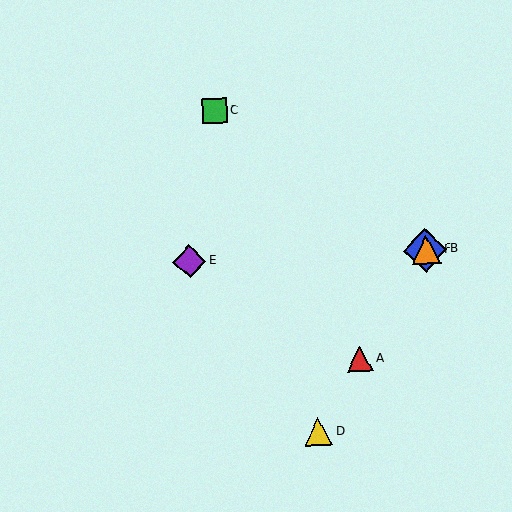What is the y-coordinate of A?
Object A is at y≈359.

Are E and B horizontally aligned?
Yes, both are at y≈262.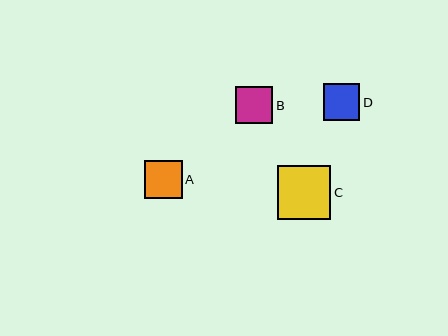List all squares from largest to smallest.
From largest to smallest: C, A, B, D.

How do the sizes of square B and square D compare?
Square B and square D are approximately the same size.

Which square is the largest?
Square C is the largest with a size of approximately 54 pixels.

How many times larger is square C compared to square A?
Square C is approximately 1.4 times the size of square A.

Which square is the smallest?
Square D is the smallest with a size of approximately 37 pixels.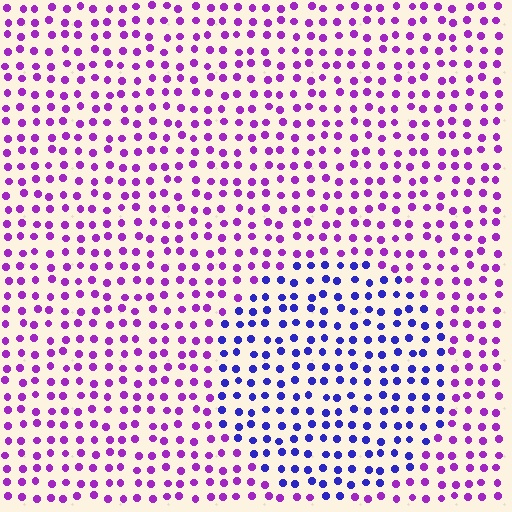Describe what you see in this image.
The image is filled with small purple elements in a uniform arrangement. A circle-shaped region is visible where the elements are tinted to a slightly different hue, forming a subtle color boundary.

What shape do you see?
I see a circle.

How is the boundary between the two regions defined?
The boundary is defined purely by a slight shift in hue (about 45 degrees). Spacing, size, and orientation are identical on both sides.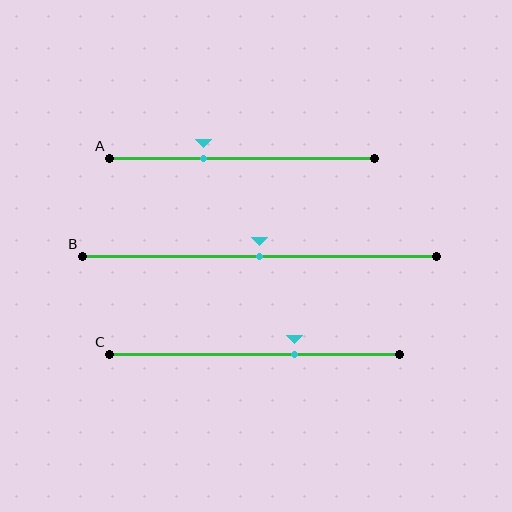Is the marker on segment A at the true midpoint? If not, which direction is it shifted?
No, the marker on segment A is shifted to the left by about 15% of the segment length.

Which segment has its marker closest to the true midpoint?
Segment B has its marker closest to the true midpoint.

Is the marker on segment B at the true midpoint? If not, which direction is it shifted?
Yes, the marker on segment B is at the true midpoint.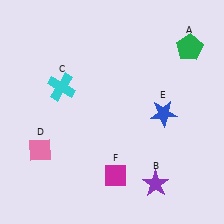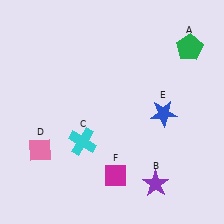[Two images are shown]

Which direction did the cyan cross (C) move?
The cyan cross (C) moved down.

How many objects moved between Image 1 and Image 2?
1 object moved between the two images.